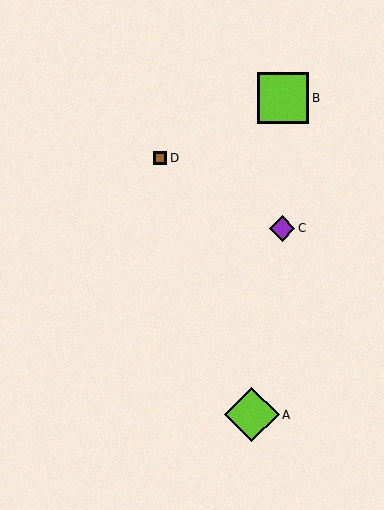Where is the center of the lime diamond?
The center of the lime diamond is at (252, 415).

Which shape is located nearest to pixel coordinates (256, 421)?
The lime diamond (labeled A) at (252, 415) is nearest to that location.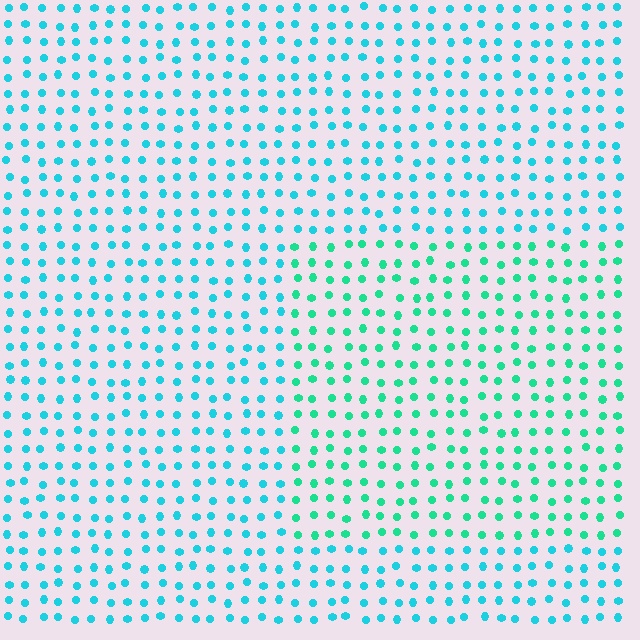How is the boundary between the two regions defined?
The boundary is defined purely by a slight shift in hue (about 29 degrees). Spacing, size, and orientation are identical on both sides.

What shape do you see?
I see a rectangle.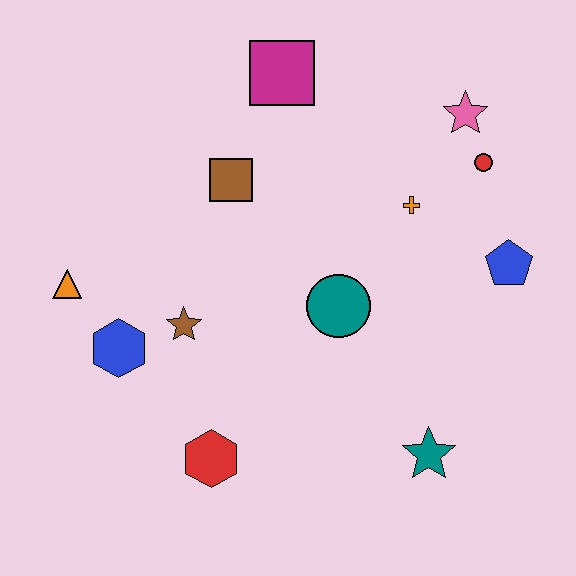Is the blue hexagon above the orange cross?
No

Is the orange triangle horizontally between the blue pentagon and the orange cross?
No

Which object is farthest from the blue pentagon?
The orange triangle is farthest from the blue pentagon.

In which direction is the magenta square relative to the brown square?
The magenta square is above the brown square.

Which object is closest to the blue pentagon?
The red circle is closest to the blue pentagon.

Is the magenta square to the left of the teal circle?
Yes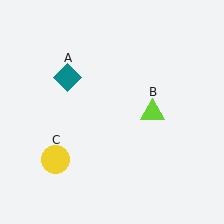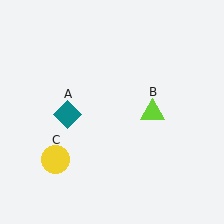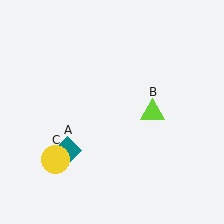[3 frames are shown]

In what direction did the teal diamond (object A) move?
The teal diamond (object A) moved down.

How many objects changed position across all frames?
1 object changed position: teal diamond (object A).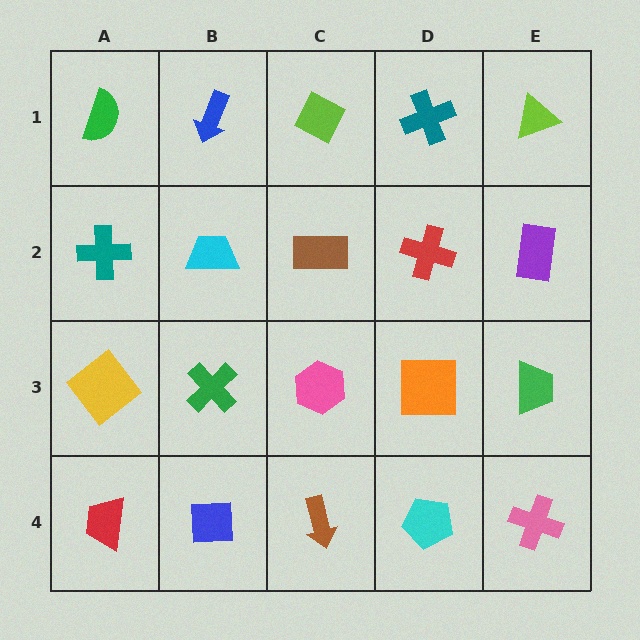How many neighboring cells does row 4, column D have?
3.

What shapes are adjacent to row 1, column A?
A teal cross (row 2, column A), a blue arrow (row 1, column B).